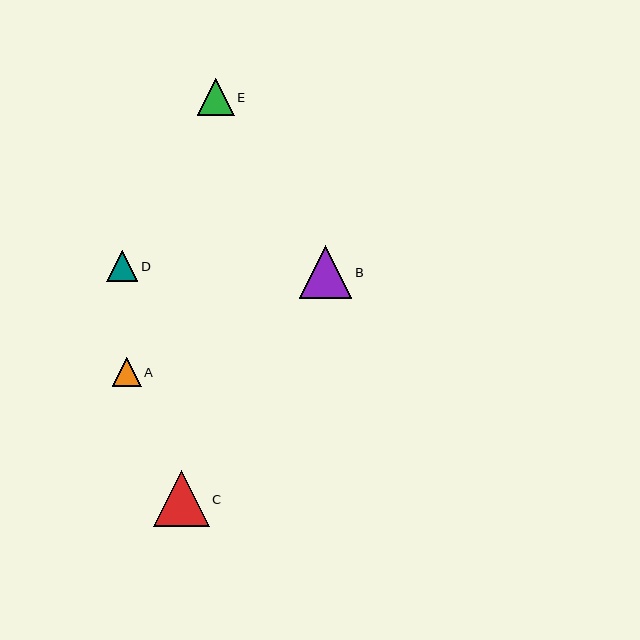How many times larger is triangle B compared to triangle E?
Triangle B is approximately 1.4 times the size of triangle E.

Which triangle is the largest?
Triangle C is the largest with a size of approximately 56 pixels.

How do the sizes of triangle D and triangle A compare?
Triangle D and triangle A are approximately the same size.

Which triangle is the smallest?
Triangle A is the smallest with a size of approximately 28 pixels.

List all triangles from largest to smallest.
From largest to smallest: C, B, E, D, A.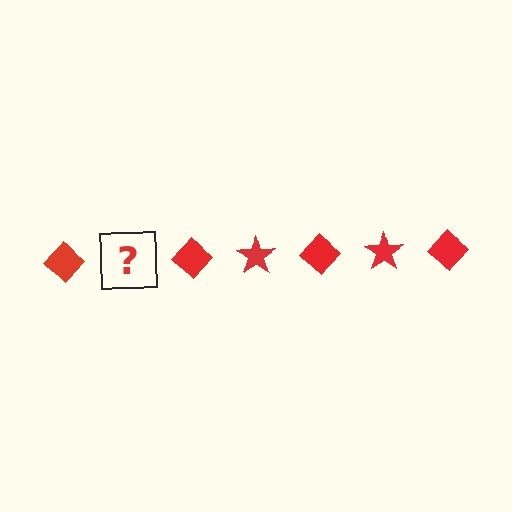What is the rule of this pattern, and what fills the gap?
The rule is that the pattern cycles through diamond, star shapes in red. The gap should be filled with a red star.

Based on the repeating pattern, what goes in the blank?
The blank should be a red star.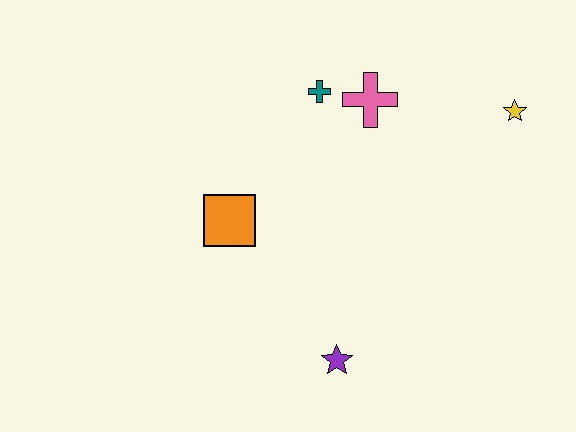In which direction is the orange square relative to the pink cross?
The orange square is to the left of the pink cross.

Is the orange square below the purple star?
No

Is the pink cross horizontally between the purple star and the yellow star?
Yes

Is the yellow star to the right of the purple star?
Yes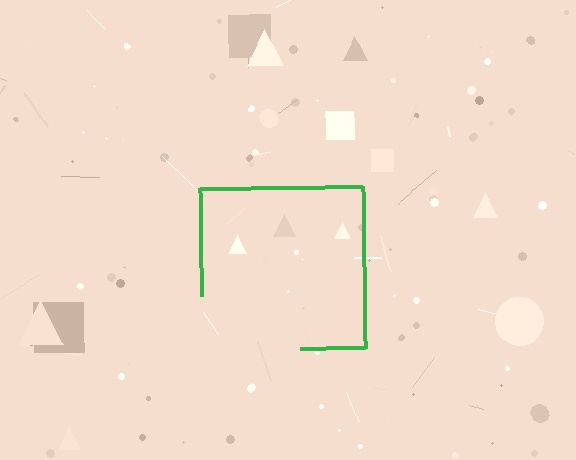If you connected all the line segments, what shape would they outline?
They would outline a square.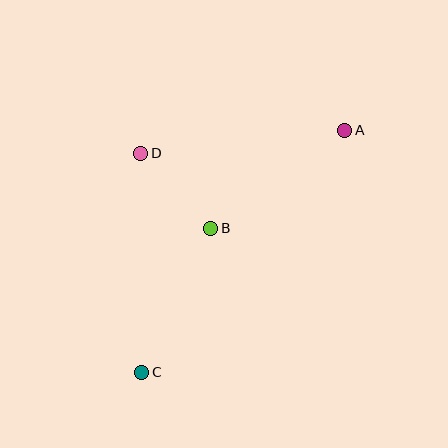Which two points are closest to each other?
Points B and D are closest to each other.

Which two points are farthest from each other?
Points A and C are farthest from each other.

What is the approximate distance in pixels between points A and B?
The distance between A and B is approximately 166 pixels.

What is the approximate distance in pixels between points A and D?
The distance between A and D is approximately 205 pixels.